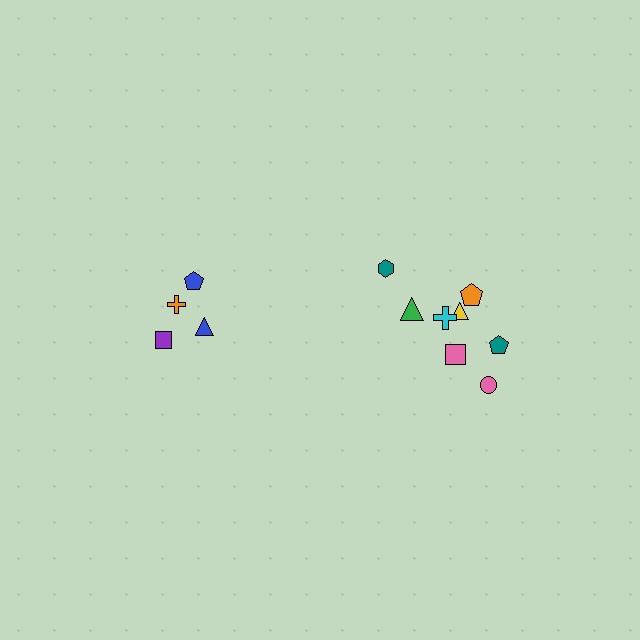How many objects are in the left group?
There are 4 objects.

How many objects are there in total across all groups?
There are 12 objects.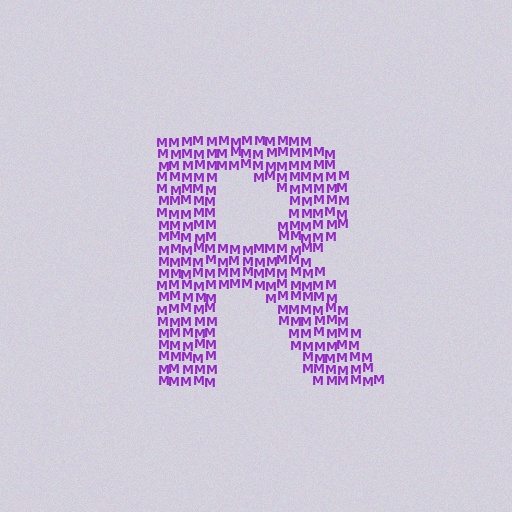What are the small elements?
The small elements are letter M's.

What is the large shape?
The large shape is the letter R.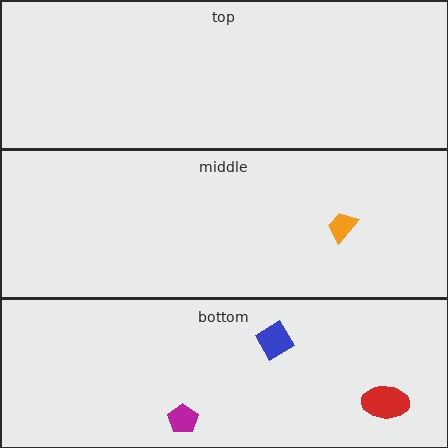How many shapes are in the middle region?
1.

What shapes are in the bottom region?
The magenta pentagon, the red ellipse, the blue diamond.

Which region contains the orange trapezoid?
The middle region.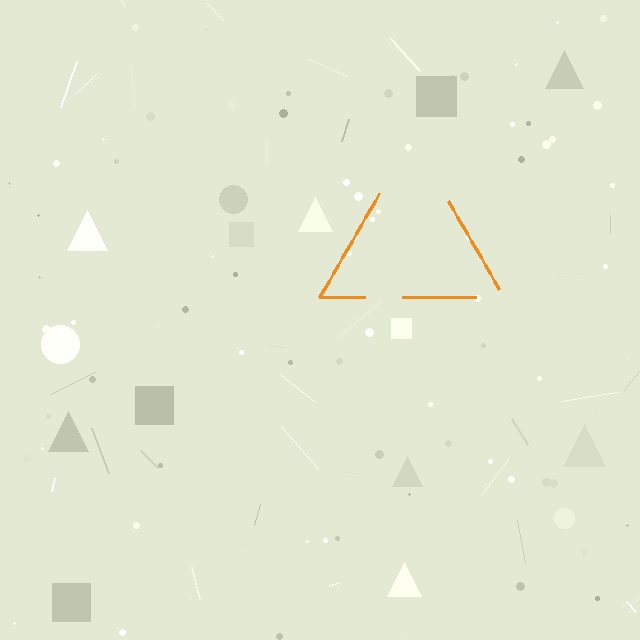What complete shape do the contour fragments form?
The contour fragments form a triangle.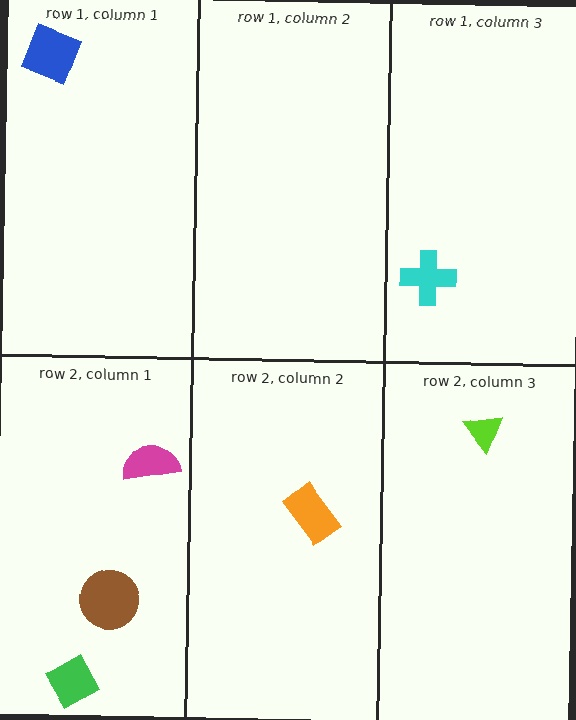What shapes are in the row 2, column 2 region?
The orange rectangle.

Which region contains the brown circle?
The row 2, column 1 region.